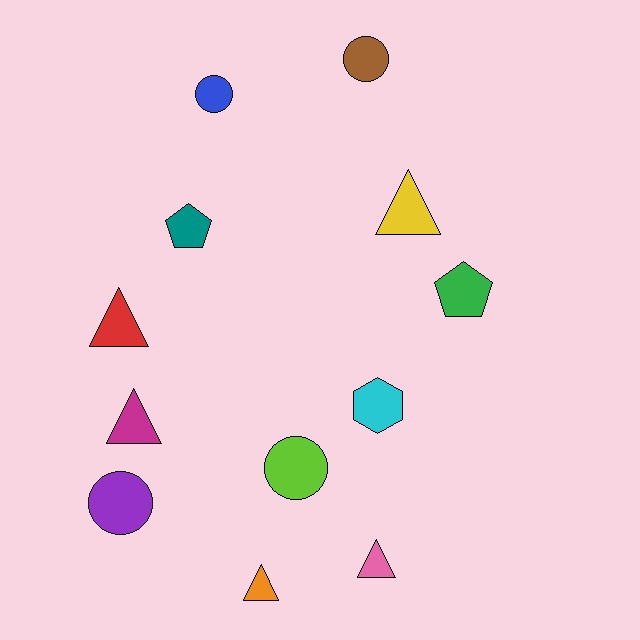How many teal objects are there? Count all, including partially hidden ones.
There is 1 teal object.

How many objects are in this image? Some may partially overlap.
There are 12 objects.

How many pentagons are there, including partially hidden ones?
There are 2 pentagons.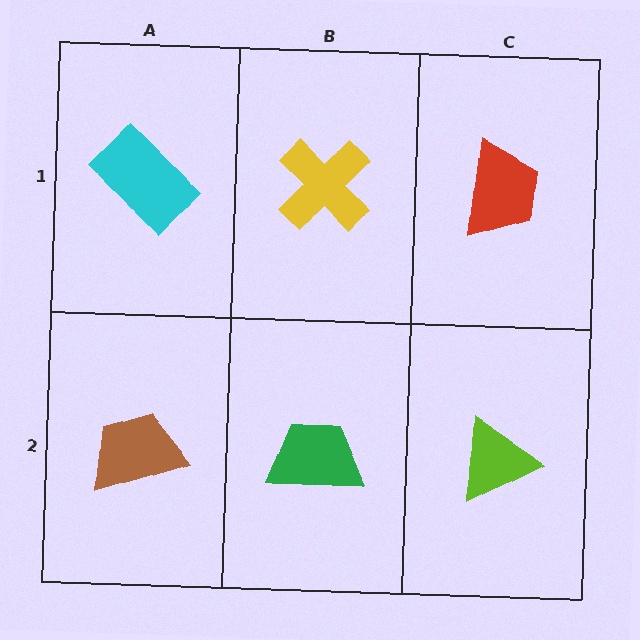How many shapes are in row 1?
3 shapes.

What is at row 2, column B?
A green trapezoid.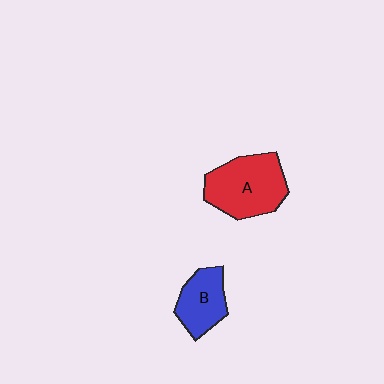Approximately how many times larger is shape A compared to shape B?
Approximately 1.6 times.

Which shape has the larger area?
Shape A (red).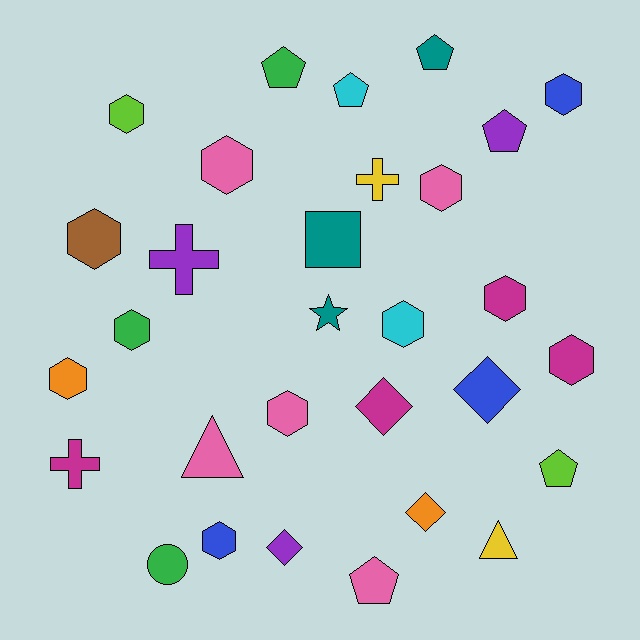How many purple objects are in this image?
There are 3 purple objects.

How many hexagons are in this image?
There are 12 hexagons.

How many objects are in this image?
There are 30 objects.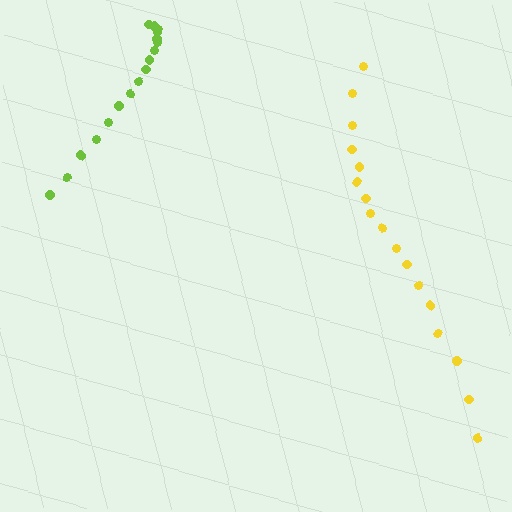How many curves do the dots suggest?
There are 2 distinct paths.